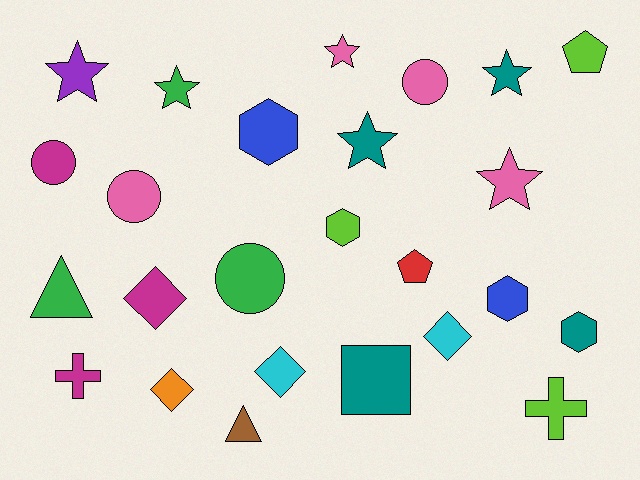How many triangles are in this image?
There are 2 triangles.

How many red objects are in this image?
There is 1 red object.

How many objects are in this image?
There are 25 objects.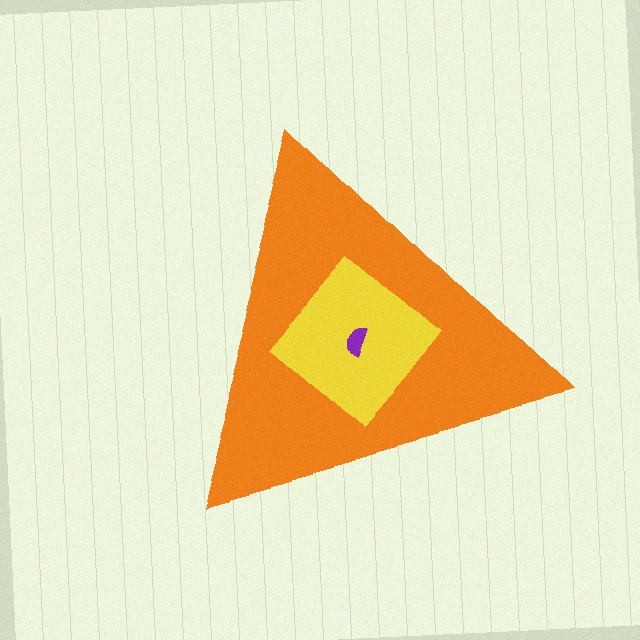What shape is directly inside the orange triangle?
The yellow diamond.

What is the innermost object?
The purple semicircle.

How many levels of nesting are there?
3.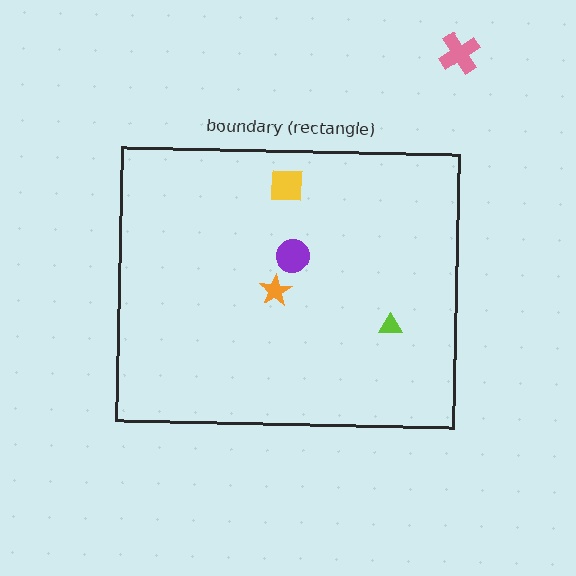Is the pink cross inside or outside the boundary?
Outside.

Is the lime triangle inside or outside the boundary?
Inside.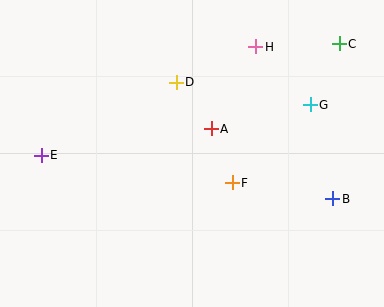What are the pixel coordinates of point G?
Point G is at (310, 105).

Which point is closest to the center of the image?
Point A at (211, 129) is closest to the center.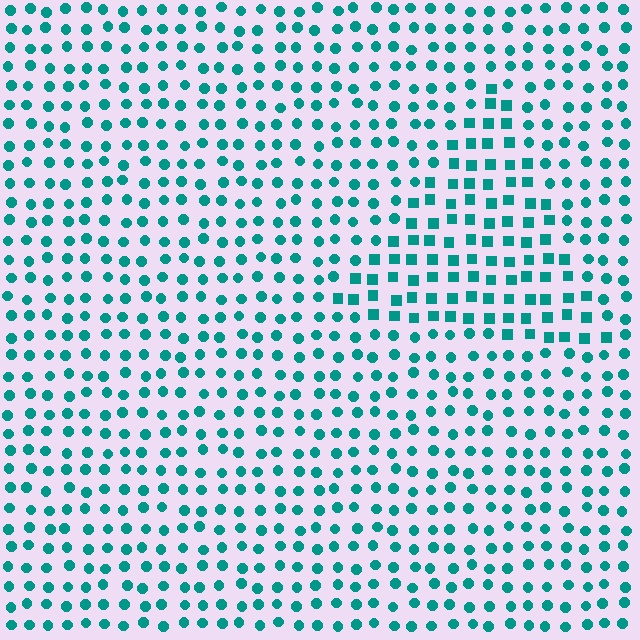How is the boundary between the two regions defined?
The boundary is defined by a change in element shape: squares inside vs. circles outside. All elements share the same color and spacing.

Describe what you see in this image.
The image is filled with small teal elements arranged in a uniform grid. A triangle-shaped region contains squares, while the surrounding area contains circles. The boundary is defined purely by the change in element shape.